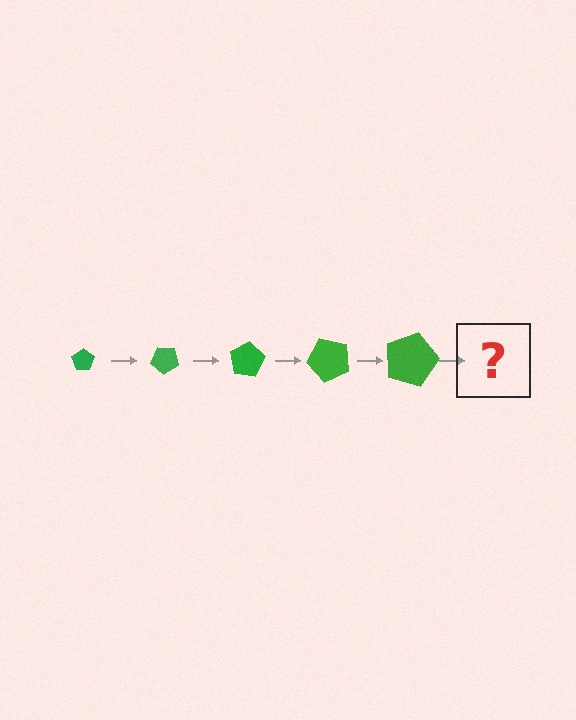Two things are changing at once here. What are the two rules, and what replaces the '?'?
The two rules are that the pentagon grows larger each step and it rotates 40 degrees each step. The '?' should be a pentagon, larger than the previous one and rotated 200 degrees from the start.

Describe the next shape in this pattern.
It should be a pentagon, larger than the previous one and rotated 200 degrees from the start.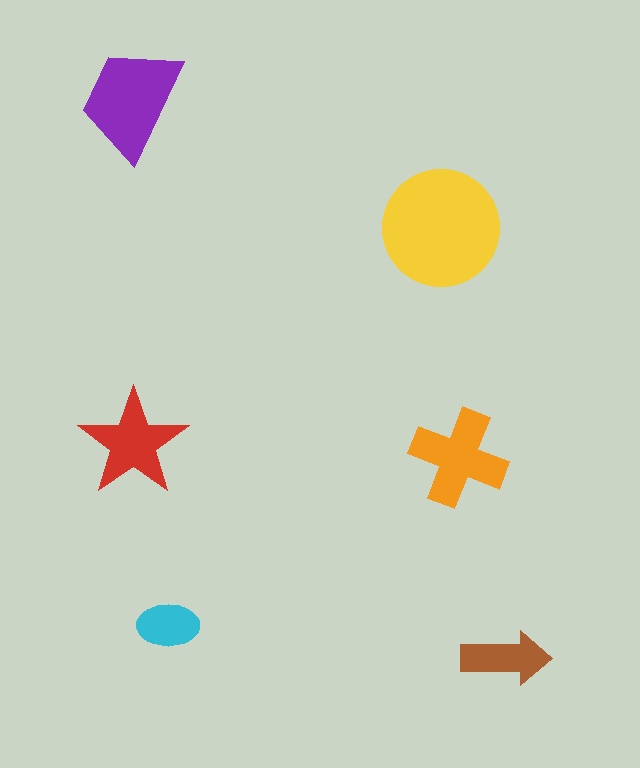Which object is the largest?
The yellow circle.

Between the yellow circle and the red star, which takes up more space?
The yellow circle.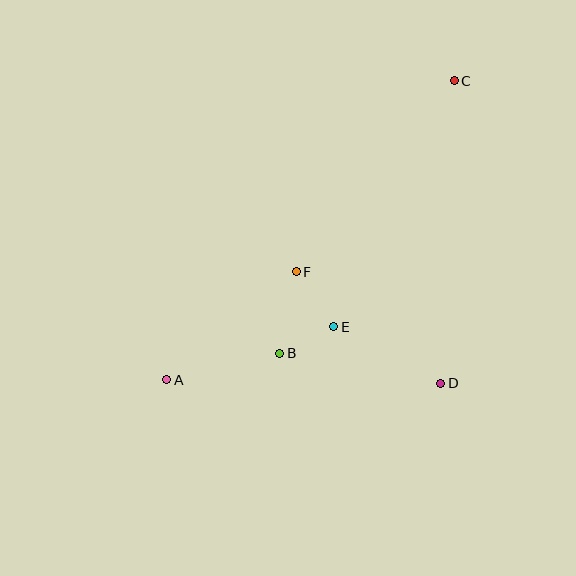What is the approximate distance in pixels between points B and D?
The distance between B and D is approximately 164 pixels.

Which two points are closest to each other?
Points B and E are closest to each other.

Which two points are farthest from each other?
Points A and C are farthest from each other.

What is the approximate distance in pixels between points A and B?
The distance between A and B is approximately 116 pixels.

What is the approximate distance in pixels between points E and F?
The distance between E and F is approximately 67 pixels.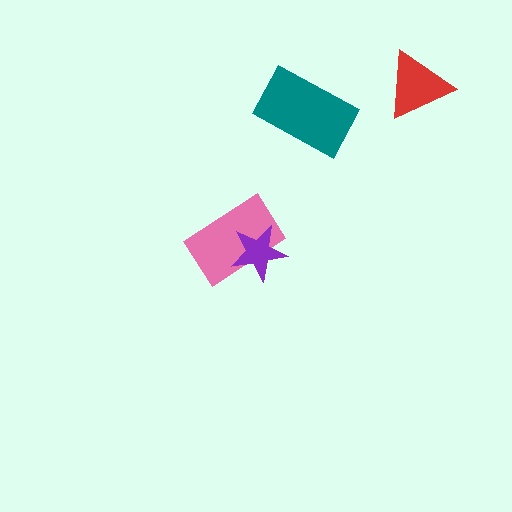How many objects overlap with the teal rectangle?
0 objects overlap with the teal rectangle.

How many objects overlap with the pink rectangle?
1 object overlaps with the pink rectangle.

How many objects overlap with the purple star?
1 object overlaps with the purple star.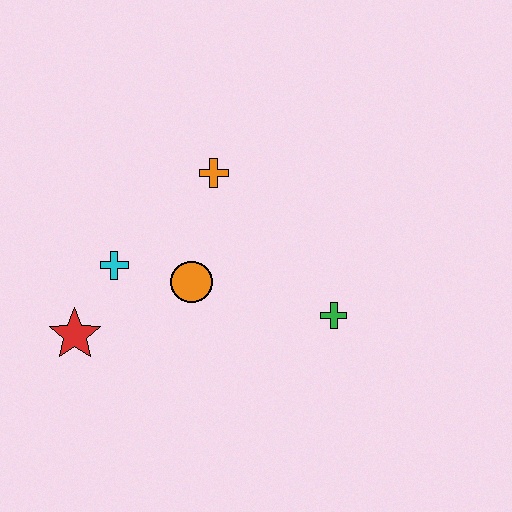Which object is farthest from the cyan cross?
The green cross is farthest from the cyan cross.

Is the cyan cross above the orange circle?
Yes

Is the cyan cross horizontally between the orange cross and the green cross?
No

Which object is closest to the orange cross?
The orange circle is closest to the orange cross.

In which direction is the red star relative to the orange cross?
The red star is below the orange cross.